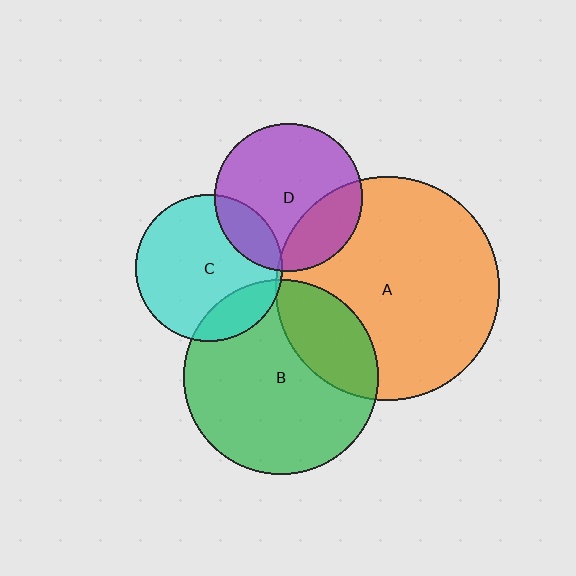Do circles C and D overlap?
Yes.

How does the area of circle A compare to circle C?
Approximately 2.3 times.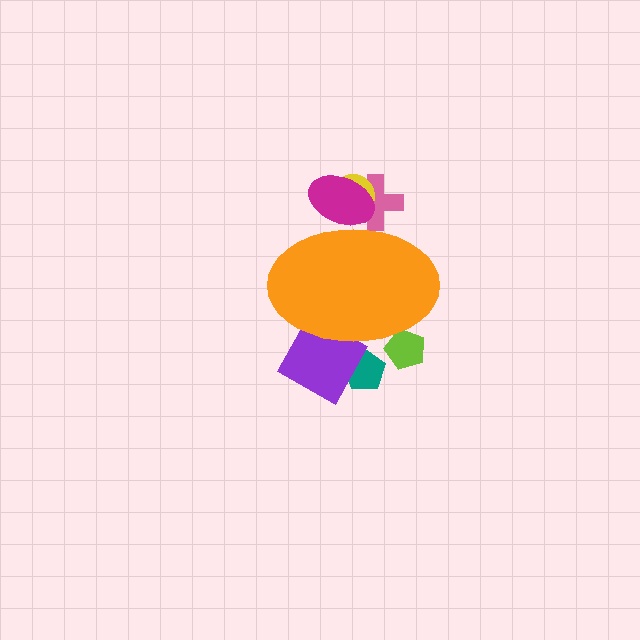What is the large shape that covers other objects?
An orange ellipse.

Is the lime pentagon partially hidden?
Yes, the lime pentagon is partially hidden behind the orange ellipse.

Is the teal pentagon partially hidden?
Yes, the teal pentagon is partially hidden behind the orange ellipse.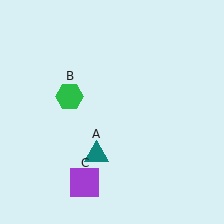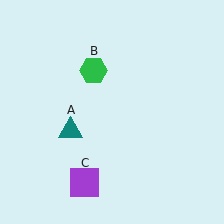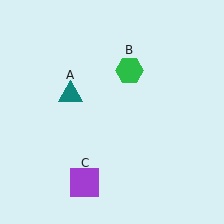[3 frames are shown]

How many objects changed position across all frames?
2 objects changed position: teal triangle (object A), green hexagon (object B).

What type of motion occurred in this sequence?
The teal triangle (object A), green hexagon (object B) rotated clockwise around the center of the scene.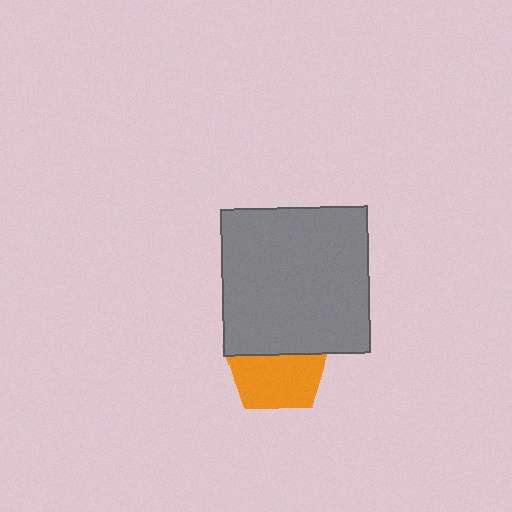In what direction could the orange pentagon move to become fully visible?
The orange pentagon could move down. That would shift it out from behind the gray square entirely.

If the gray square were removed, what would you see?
You would see the complete orange pentagon.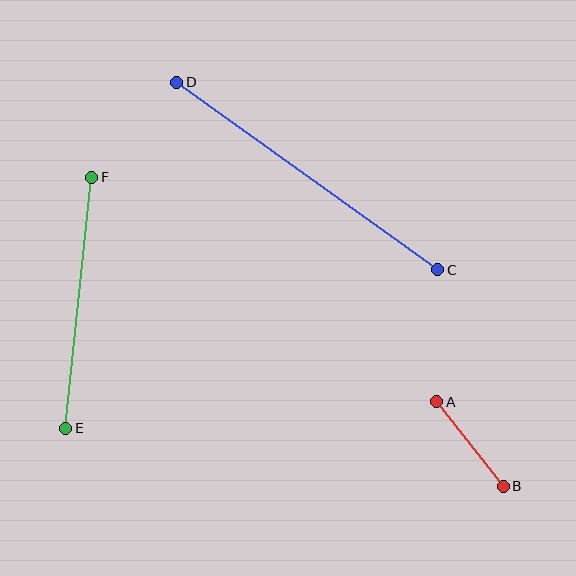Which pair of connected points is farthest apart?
Points C and D are farthest apart.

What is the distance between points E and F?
The distance is approximately 252 pixels.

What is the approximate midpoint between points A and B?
The midpoint is at approximately (470, 444) pixels.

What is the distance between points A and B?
The distance is approximately 108 pixels.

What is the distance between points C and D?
The distance is approximately 321 pixels.